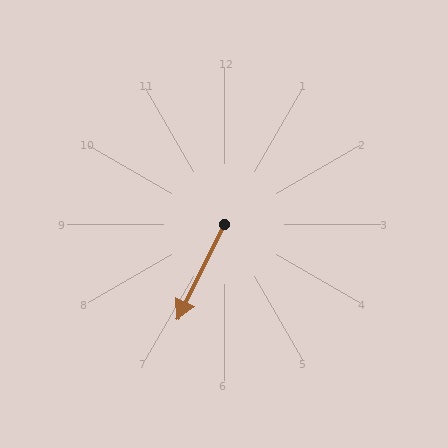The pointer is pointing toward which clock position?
Roughly 7 o'clock.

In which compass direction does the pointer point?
Southwest.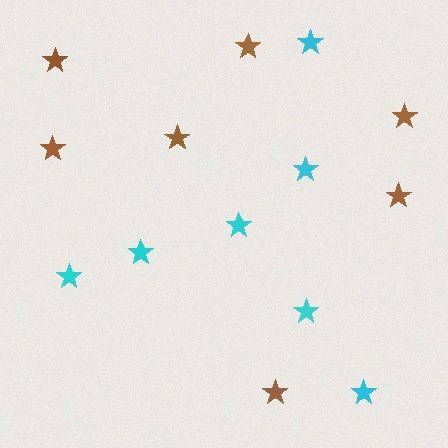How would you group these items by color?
There are 2 groups: one group of cyan stars (7) and one group of brown stars (7).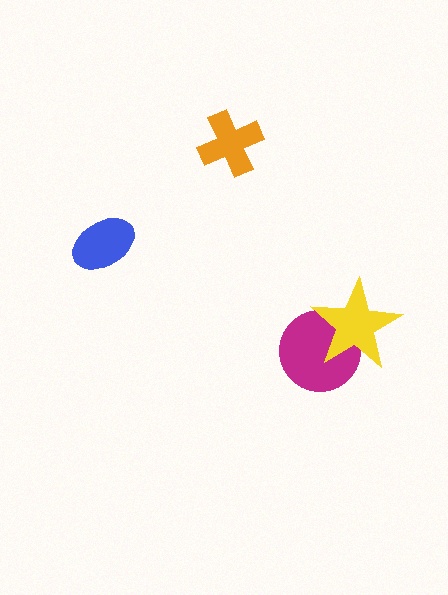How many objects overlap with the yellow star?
1 object overlaps with the yellow star.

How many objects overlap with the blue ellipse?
0 objects overlap with the blue ellipse.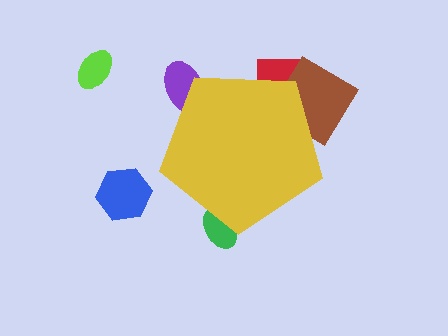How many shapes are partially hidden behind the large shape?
4 shapes are partially hidden.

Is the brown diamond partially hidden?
Yes, the brown diamond is partially hidden behind the yellow pentagon.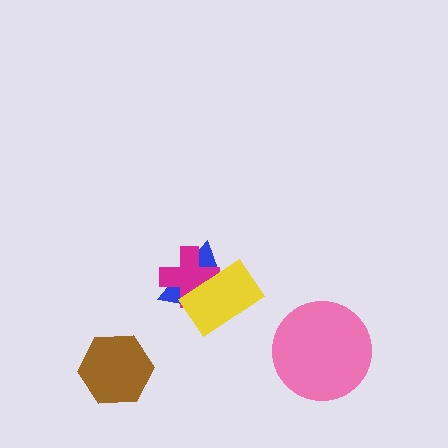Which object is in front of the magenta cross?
The yellow rectangle is in front of the magenta cross.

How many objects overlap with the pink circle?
0 objects overlap with the pink circle.